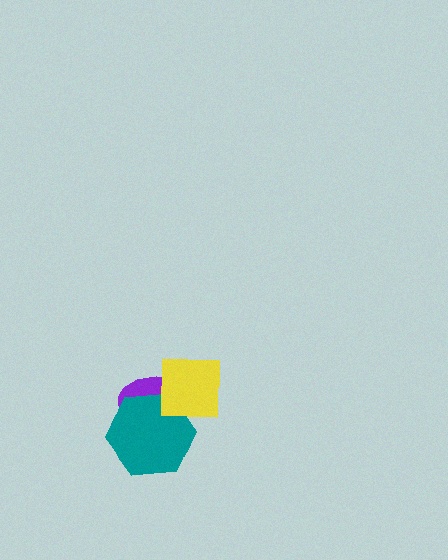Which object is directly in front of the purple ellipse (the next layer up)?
The teal hexagon is directly in front of the purple ellipse.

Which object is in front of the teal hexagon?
The yellow square is in front of the teal hexagon.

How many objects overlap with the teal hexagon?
2 objects overlap with the teal hexagon.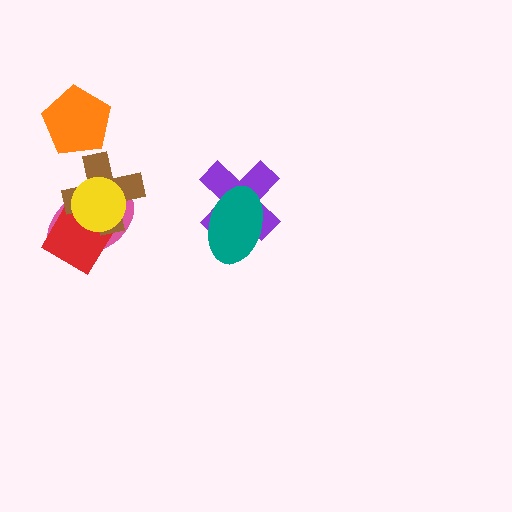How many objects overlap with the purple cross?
1 object overlaps with the purple cross.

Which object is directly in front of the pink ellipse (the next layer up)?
The red diamond is directly in front of the pink ellipse.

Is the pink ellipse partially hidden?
Yes, it is partially covered by another shape.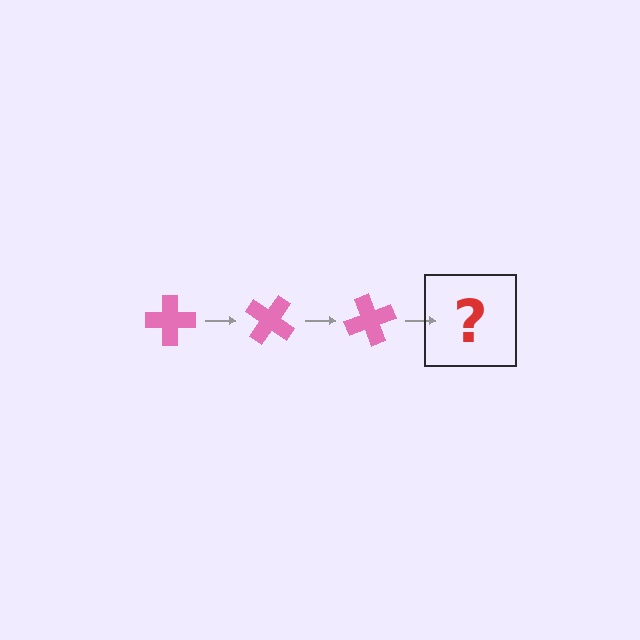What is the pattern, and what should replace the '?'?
The pattern is that the cross rotates 35 degrees each step. The '?' should be a pink cross rotated 105 degrees.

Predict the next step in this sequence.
The next step is a pink cross rotated 105 degrees.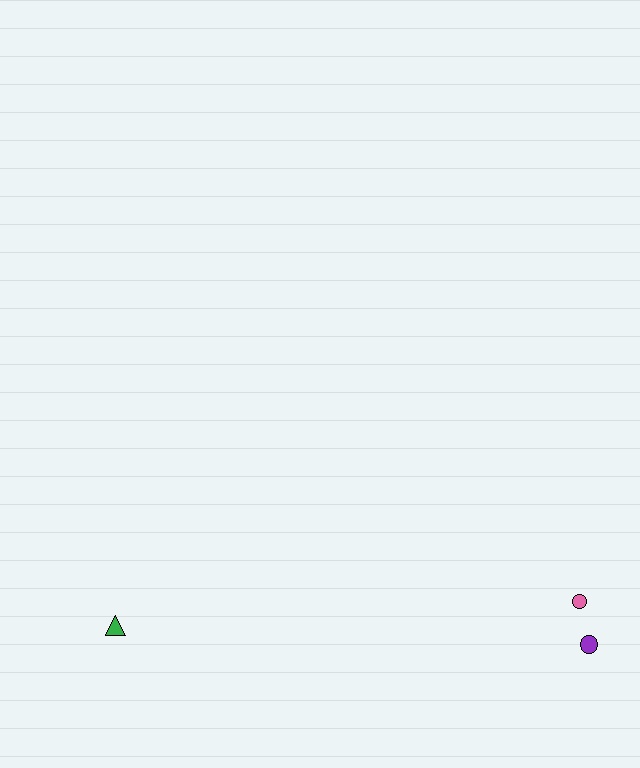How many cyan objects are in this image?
There are no cyan objects.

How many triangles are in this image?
There is 1 triangle.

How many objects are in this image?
There are 3 objects.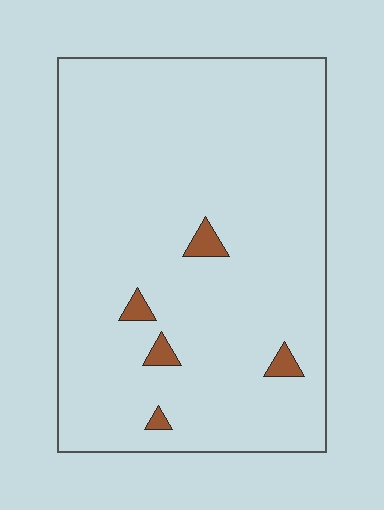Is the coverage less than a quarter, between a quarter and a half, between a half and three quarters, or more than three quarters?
Less than a quarter.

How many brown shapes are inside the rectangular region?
5.